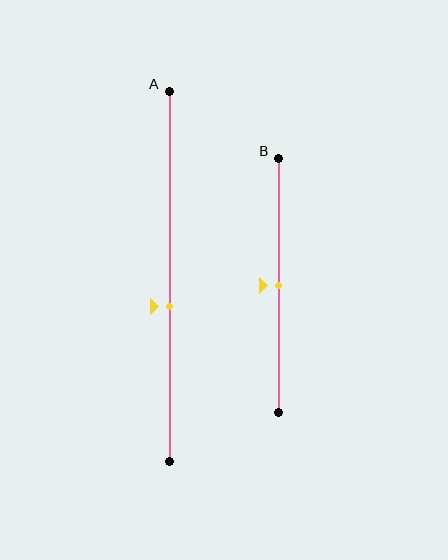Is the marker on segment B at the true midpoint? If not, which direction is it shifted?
Yes, the marker on segment B is at the true midpoint.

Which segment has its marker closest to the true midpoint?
Segment B has its marker closest to the true midpoint.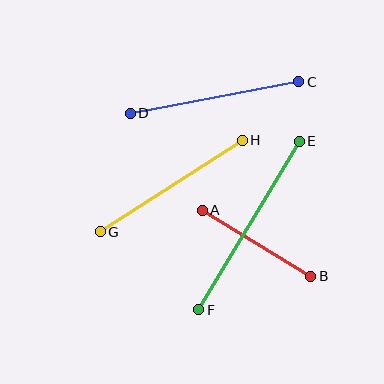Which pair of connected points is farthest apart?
Points E and F are farthest apart.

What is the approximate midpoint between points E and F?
The midpoint is at approximately (249, 225) pixels.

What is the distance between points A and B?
The distance is approximately 127 pixels.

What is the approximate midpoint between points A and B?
The midpoint is at approximately (256, 243) pixels.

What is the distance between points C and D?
The distance is approximately 171 pixels.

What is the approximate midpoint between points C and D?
The midpoint is at approximately (215, 97) pixels.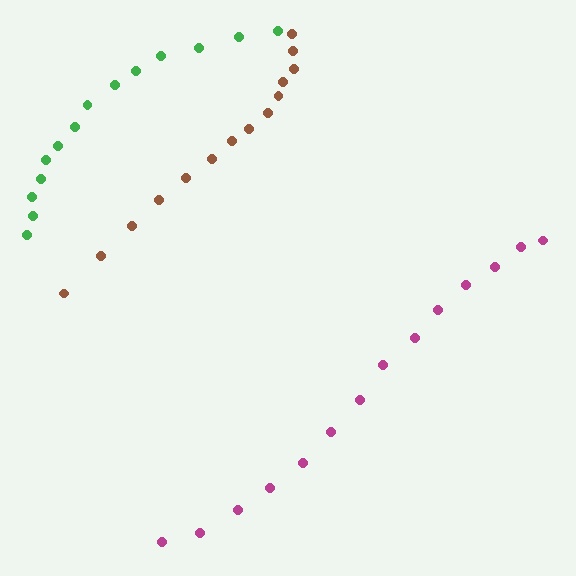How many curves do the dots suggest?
There are 3 distinct paths.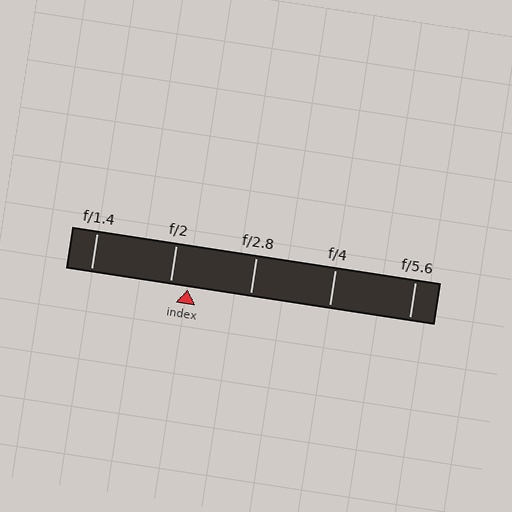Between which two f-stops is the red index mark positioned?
The index mark is between f/2 and f/2.8.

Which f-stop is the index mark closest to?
The index mark is closest to f/2.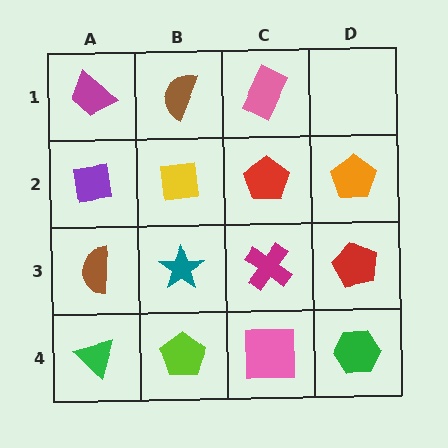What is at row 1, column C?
A pink rectangle.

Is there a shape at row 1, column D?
No, that cell is empty.